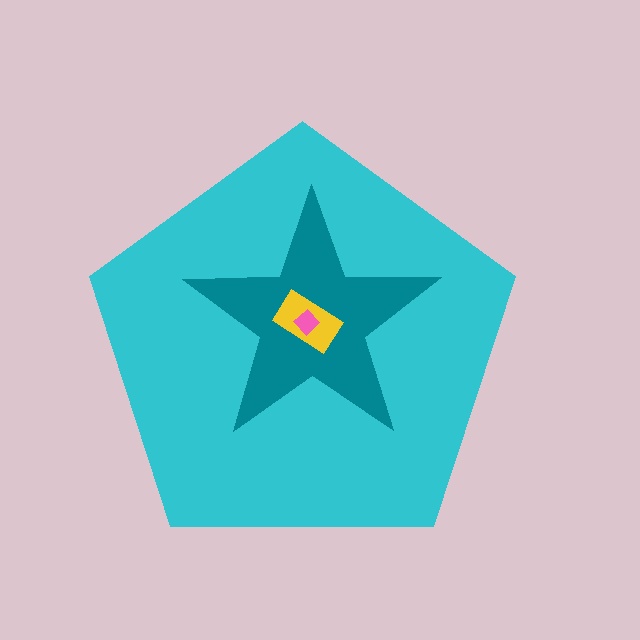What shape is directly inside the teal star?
The yellow rectangle.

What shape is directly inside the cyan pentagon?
The teal star.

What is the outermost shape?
The cyan pentagon.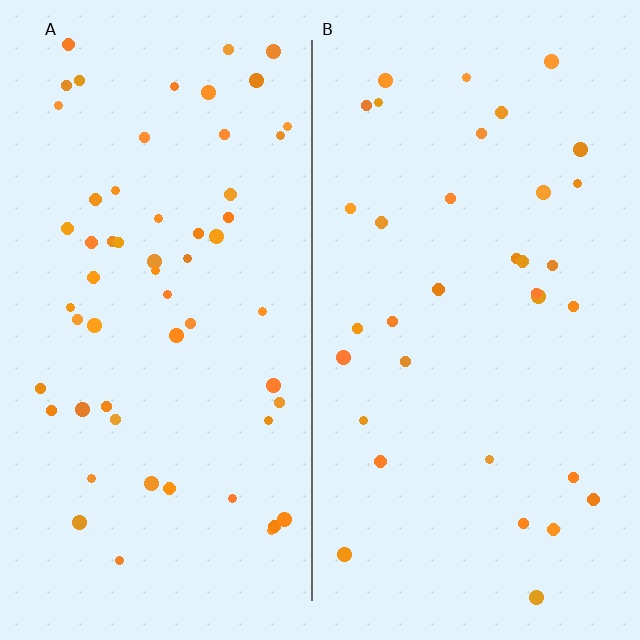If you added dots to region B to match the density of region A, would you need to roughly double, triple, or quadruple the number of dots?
Approximately double.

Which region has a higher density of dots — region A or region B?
A (the left).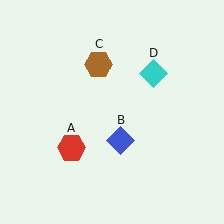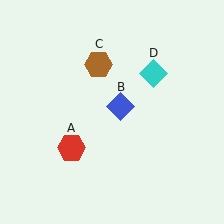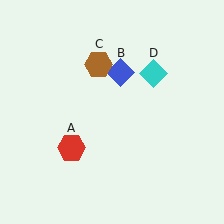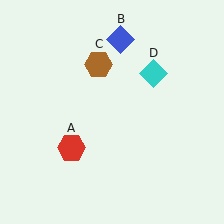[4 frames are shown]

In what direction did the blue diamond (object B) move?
The blue diamond (object B) moved up.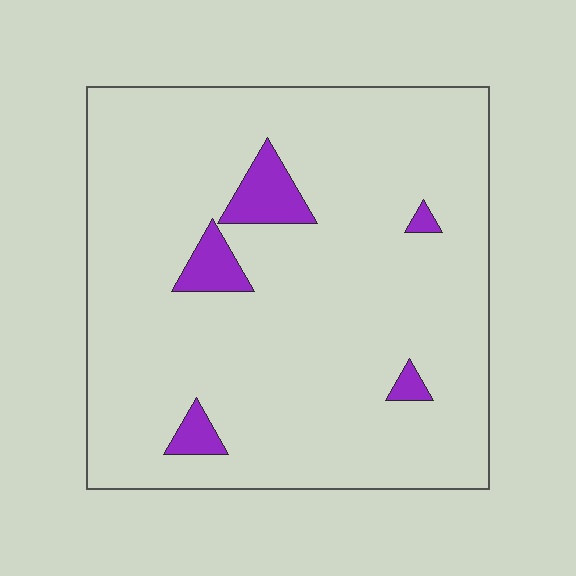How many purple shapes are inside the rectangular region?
5.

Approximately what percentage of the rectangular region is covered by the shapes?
Approximately 5%.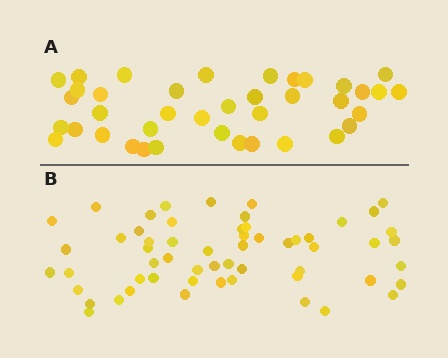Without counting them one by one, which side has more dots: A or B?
Region B (the bottom region) has more dots.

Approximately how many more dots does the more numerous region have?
Region B has approximately 20 more dots than region A.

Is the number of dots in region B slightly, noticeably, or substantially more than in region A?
Region B has substantially more. The ratio is roughly 1.5 to 1.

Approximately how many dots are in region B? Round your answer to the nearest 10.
About 60 dots. (The exact count is 57, which rounds to 60.)